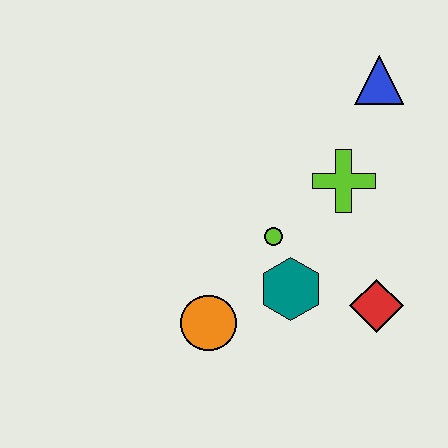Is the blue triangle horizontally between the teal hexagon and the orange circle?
No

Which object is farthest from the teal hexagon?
The blue triangle is farthest from the teal hexagon.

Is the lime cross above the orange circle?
Yes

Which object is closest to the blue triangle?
The lime cross is closest to the blue triangle.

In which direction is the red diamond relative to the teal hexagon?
The red diamond is to the right of the teal hexagon.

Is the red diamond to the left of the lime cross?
No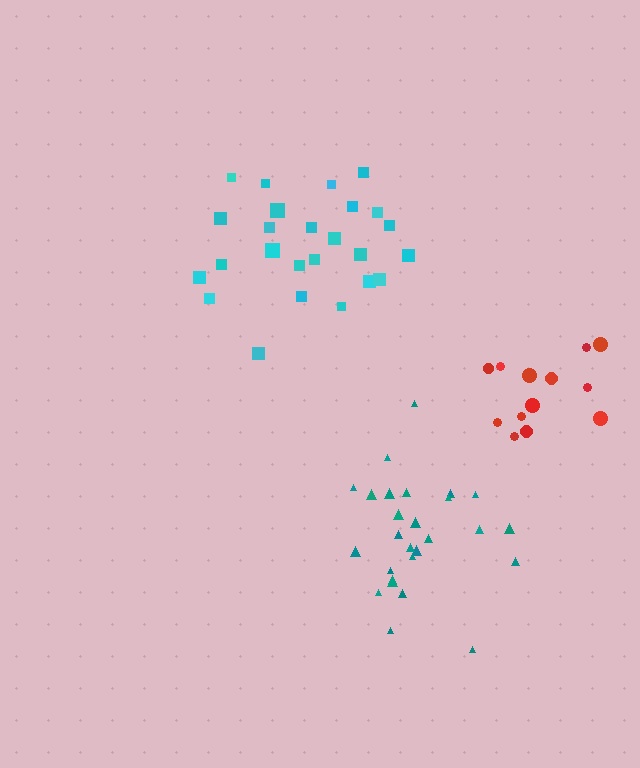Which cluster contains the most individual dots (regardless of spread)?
Teal (28).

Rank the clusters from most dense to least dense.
teal, red, cyan.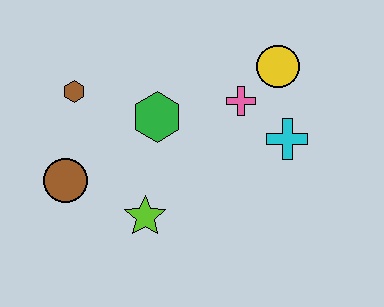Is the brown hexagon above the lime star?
Yes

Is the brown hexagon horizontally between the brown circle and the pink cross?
Yes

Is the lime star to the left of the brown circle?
No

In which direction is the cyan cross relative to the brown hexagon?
The cyan cross is to the right of the brown hexagon.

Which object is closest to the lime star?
The brown circle is closest to the lime star.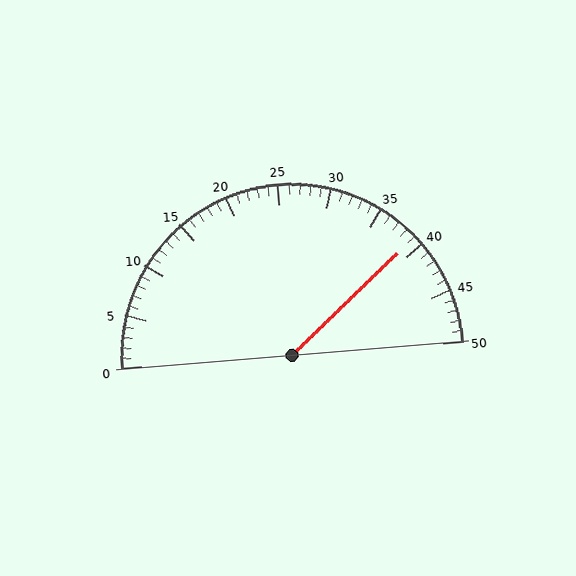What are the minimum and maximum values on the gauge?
The gauge ranges from 0 to 50.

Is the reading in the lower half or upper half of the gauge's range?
The reading is in the upper half of the range (0 to 50).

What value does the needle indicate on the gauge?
The needle indicates approximately 39.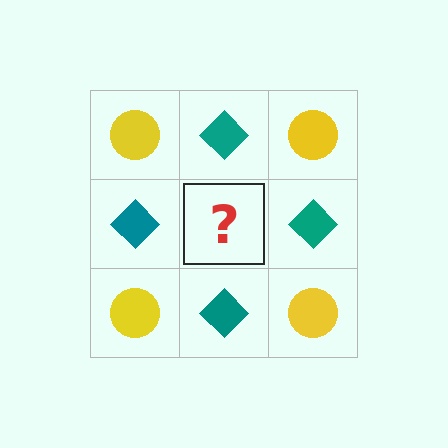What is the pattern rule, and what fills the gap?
The rule is that it alternates yellow circle and teal diamond in a checkerboard pattern. The gap should be filled with a yellow circle.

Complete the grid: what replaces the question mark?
The question mark should be replaced with a yellow circle.